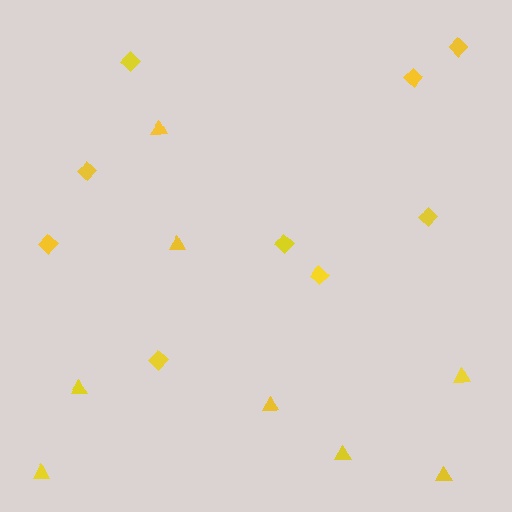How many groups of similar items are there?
There are 2 groups: one group of diamonds (9) and one group of triangles (8).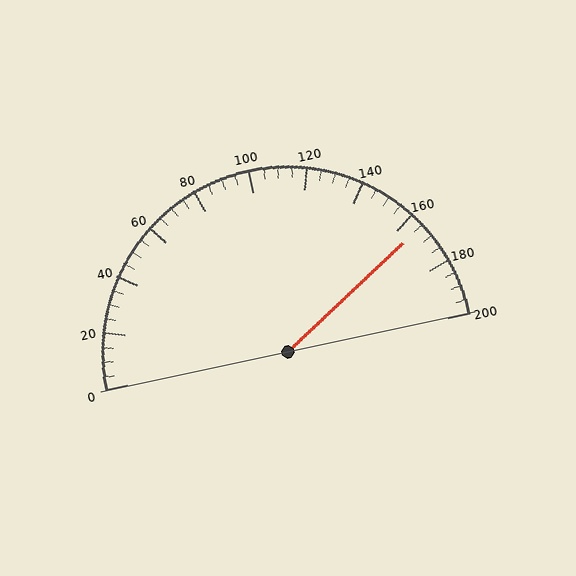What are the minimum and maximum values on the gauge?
The gauge ranges from 0 to 200.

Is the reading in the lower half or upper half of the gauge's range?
The reading is in the upper half of the range (0 to 200).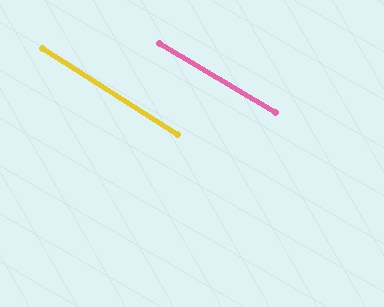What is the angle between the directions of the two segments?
Approximately 1 degree.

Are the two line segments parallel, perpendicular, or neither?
Parallel — their directions differ by only 1.3°.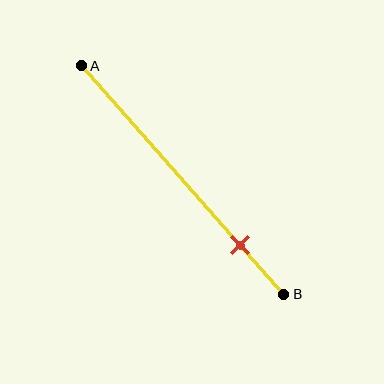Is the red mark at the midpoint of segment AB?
No, the mark is at about 80% from A, not at the 50% midpoint.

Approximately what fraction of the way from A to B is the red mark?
The red mark is approximately 80% of the way from A to B.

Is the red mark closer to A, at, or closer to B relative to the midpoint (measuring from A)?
The red mark is closer to point B than the midpoint of segment AB.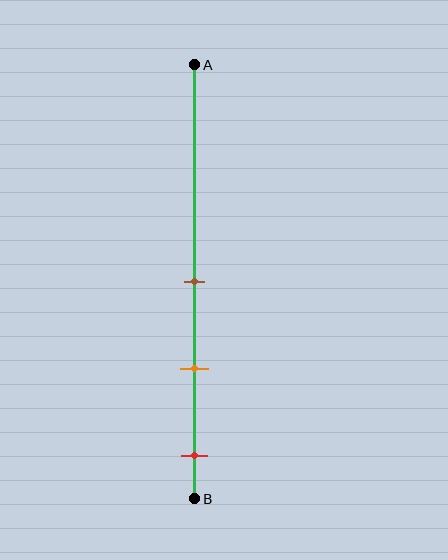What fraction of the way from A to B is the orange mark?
The orange mark is approximately 70% (0.7) of the way from A to B.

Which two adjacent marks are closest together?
The brown and orange marks are the closest adjacent pair.